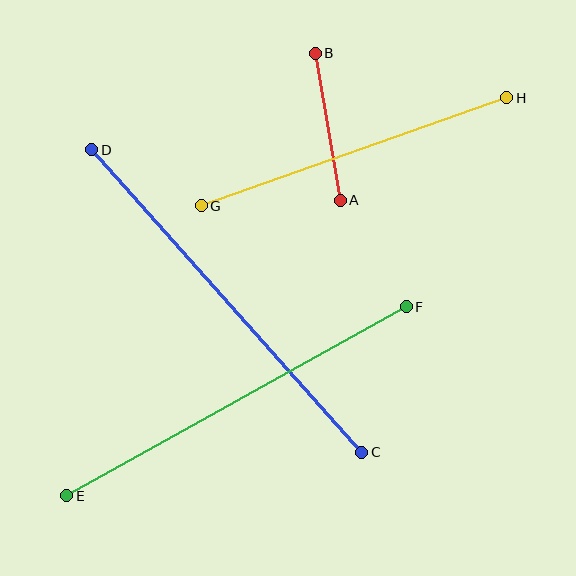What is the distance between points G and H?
The distance is approximately 324 pixels.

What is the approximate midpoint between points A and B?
The midpoint is at approximately (328, 127) pixels.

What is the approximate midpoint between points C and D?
The midpoint is at approximately (227, 301) pixels.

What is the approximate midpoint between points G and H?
The midpoint is at approximately (354, 152) pixels.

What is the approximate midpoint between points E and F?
The midpoint is at approximately (236, 401) pixels.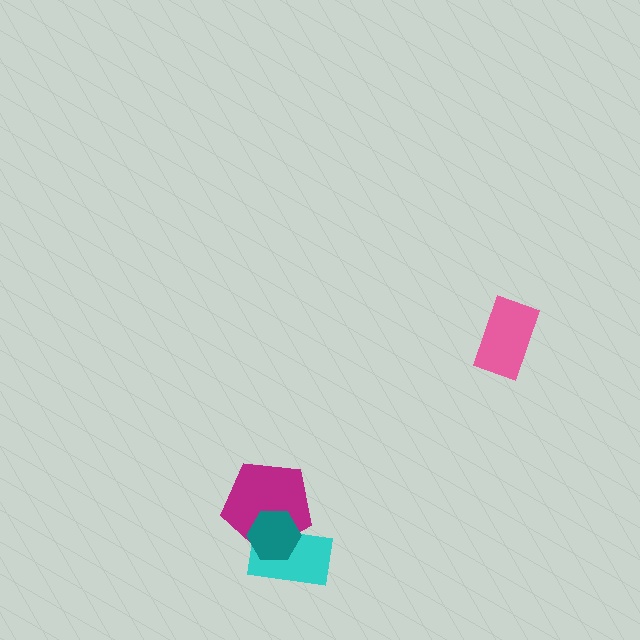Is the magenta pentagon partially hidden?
Yes, it is partially covered by another shape.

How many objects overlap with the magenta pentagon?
2 objects overlap with the magenta pentagon.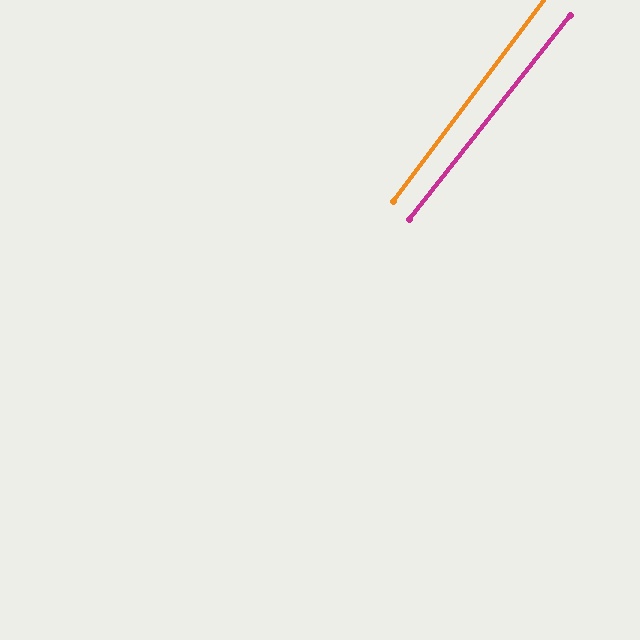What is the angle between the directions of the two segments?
Approximately 1 degree.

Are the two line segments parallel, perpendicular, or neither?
Parallel — their directions differ by only 1.4°.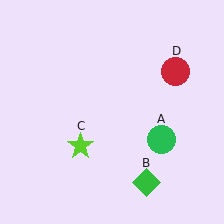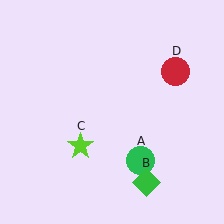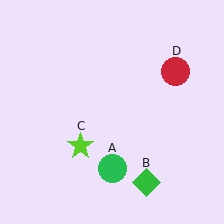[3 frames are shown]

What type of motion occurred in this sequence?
The green circle (object A) rotated clockwise around the center of the scene.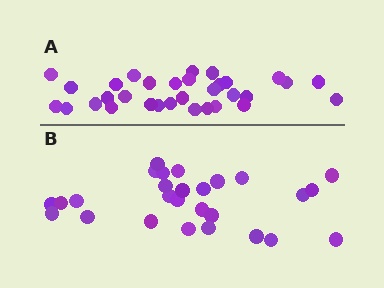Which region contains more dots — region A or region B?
Region A (the top region) has more dots.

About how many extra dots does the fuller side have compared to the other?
Region A has about 5 more dots than region B.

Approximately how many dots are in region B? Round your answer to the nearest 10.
About 30 dots. (The exact count is 27, which rounds to 30.)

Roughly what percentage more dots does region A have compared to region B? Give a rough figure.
About 20% more.